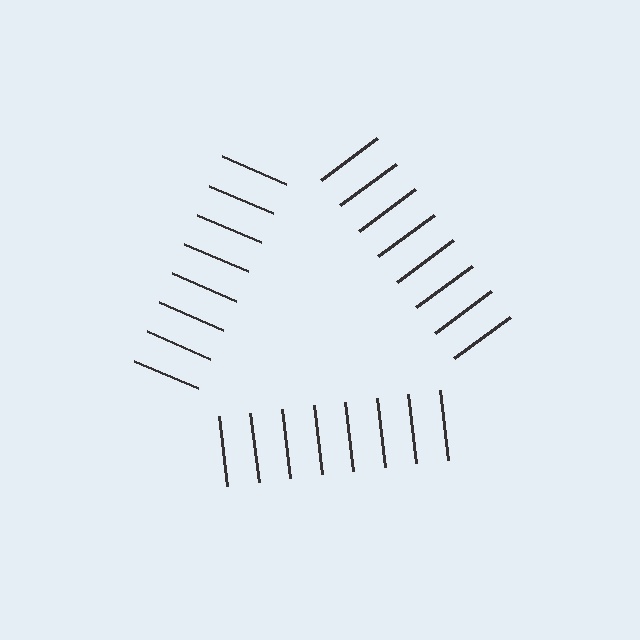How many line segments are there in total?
24 — 8 along each of the 3 edges.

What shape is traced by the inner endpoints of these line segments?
An illusory triangle — the line segments terminate on its edges but no continuous stroke is drawn.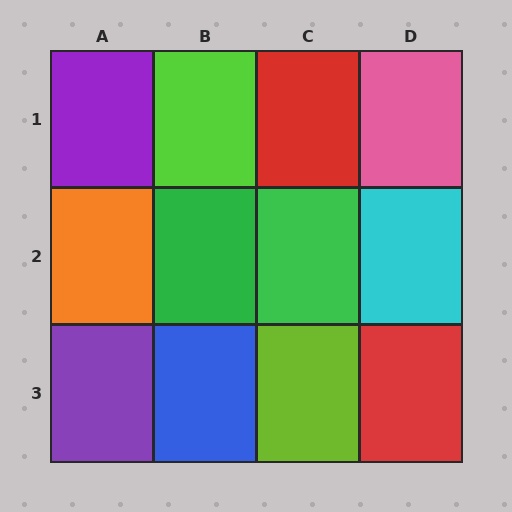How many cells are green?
2 cells are green.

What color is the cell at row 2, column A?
Orange.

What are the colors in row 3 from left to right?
Purple, blue, lime, red.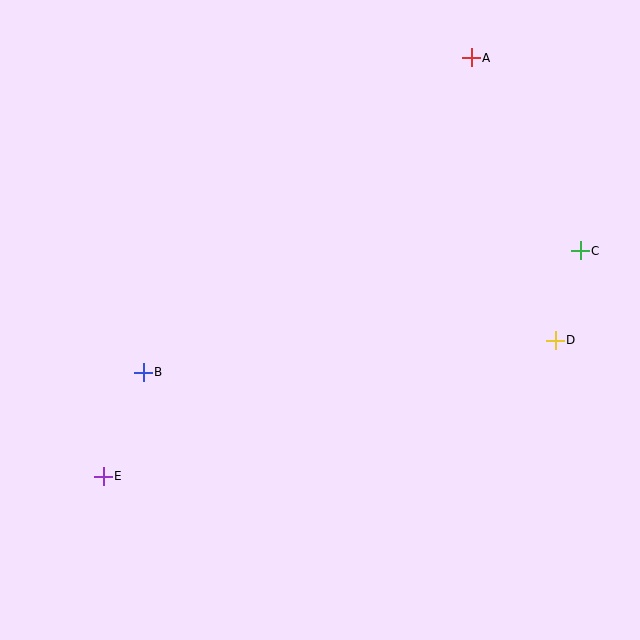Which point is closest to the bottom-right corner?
Point D is closest to the bottom-right corner.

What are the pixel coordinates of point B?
Point B is at (143, 372).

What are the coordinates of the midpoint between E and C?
The midpoint between E and C is at (342, 364).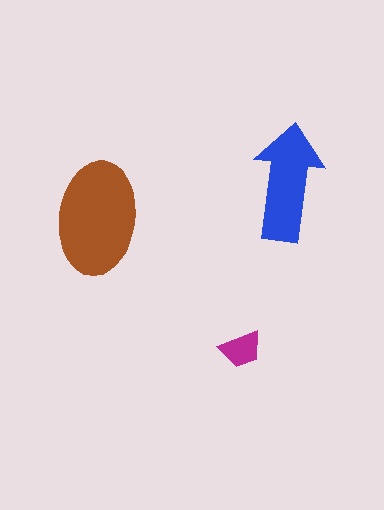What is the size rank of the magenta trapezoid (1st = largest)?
3rd.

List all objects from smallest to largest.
The magenta trapezoid, the blue arrow, the brown ellipse.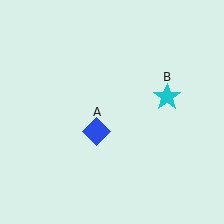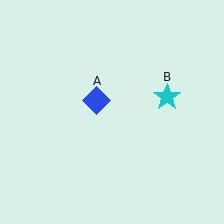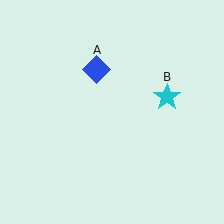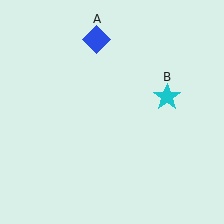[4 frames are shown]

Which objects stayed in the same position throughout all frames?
Cyan star (object B) remained stationary.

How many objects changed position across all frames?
1 object changed position: blue diamond (object A).